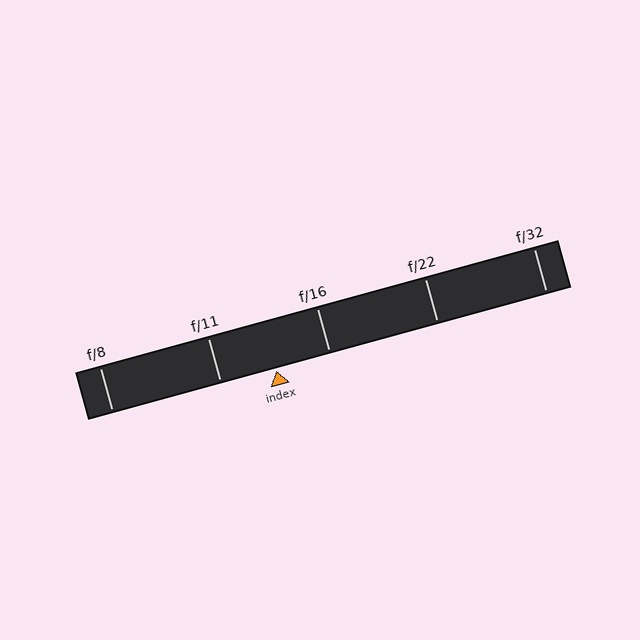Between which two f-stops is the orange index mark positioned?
The index mark is between f/11 and f/16.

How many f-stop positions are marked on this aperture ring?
There are 5 f-stop positions marked.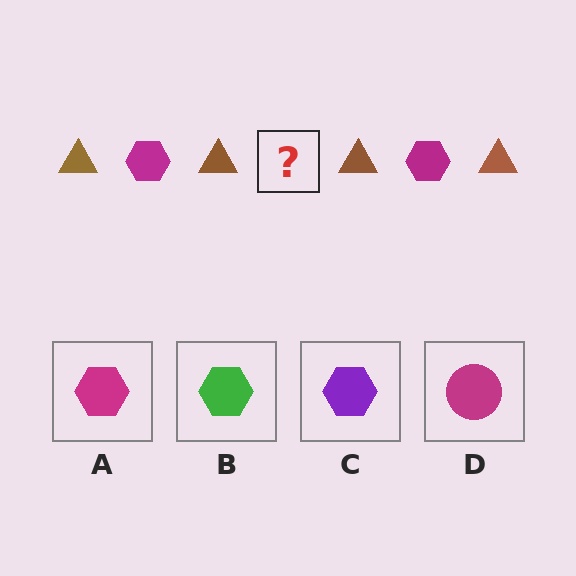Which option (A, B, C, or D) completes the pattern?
A.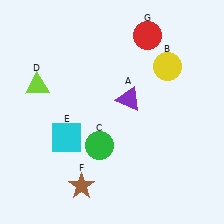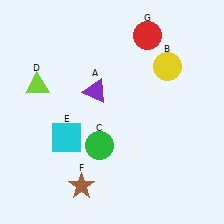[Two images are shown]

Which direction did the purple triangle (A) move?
The purple triangle (A) moved left.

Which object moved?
The purple triangle (A) moved left.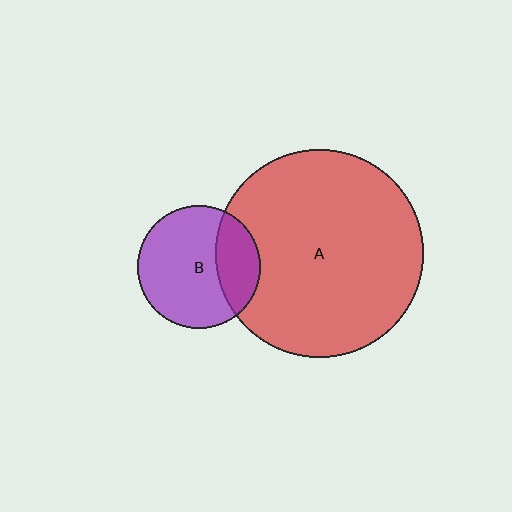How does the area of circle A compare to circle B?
Approximately 2.9 times.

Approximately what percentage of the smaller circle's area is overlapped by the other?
Approximately 30%.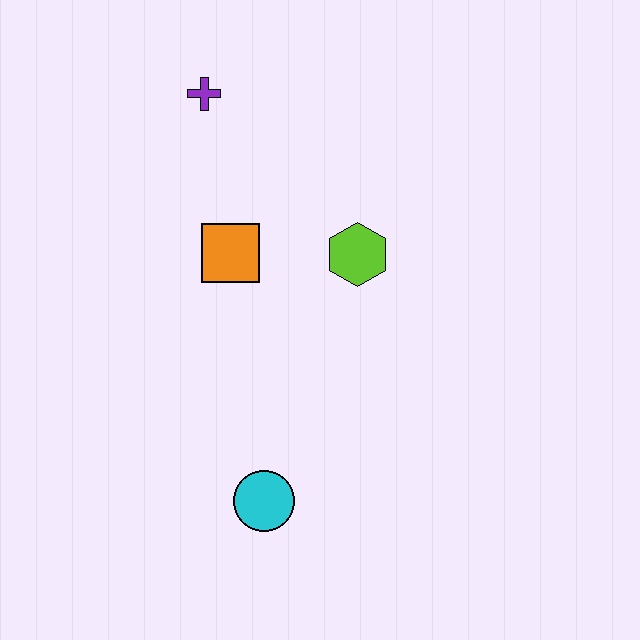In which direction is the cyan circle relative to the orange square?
The cyan circle is below the orange square.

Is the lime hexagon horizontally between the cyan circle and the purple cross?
No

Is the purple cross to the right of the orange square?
No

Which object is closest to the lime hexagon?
The orange square is closest to the lime hexagon.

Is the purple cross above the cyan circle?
Yes